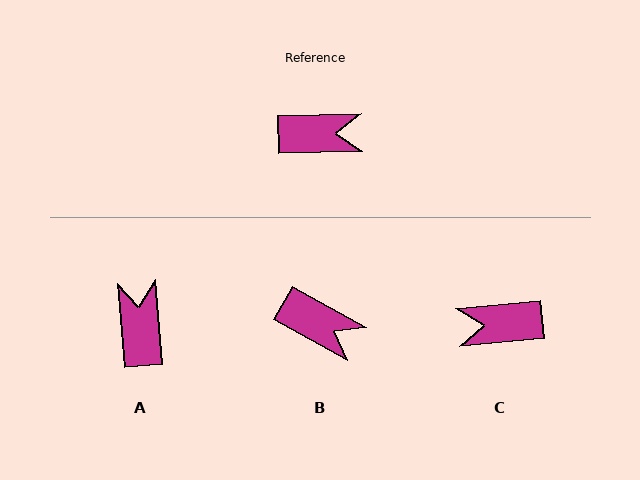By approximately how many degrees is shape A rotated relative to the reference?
Approximately 93 degrees counter-clockwise.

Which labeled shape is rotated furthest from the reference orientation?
C, about 176 degrees away.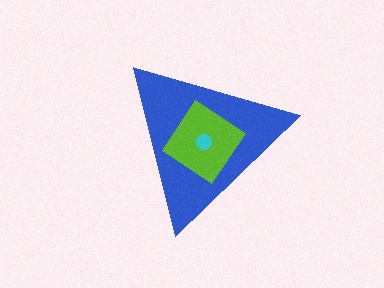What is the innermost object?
The cyan circle.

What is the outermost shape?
The blue triangle.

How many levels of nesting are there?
3.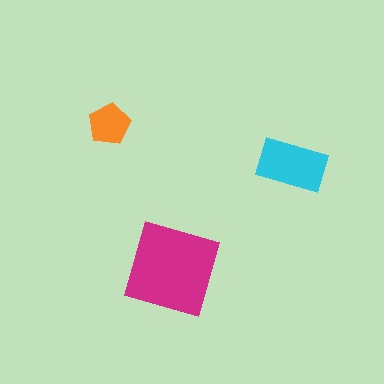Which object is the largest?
The magenta square.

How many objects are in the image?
There are 3 objects in the image.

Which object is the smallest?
The orange pentagon.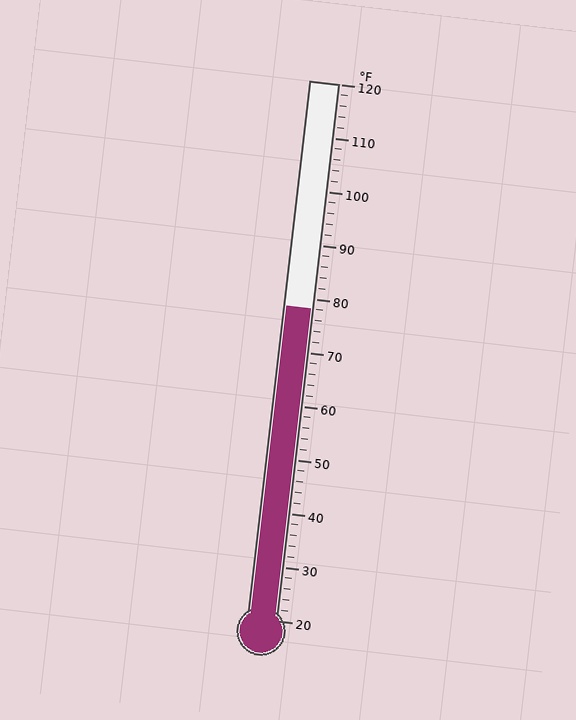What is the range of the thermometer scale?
The thermometer scale ranges from 20°F to 120°F.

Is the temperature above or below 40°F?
The temperature is above 40°F.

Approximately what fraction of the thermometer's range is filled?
The thermometer is filled to approximately 60% of its range.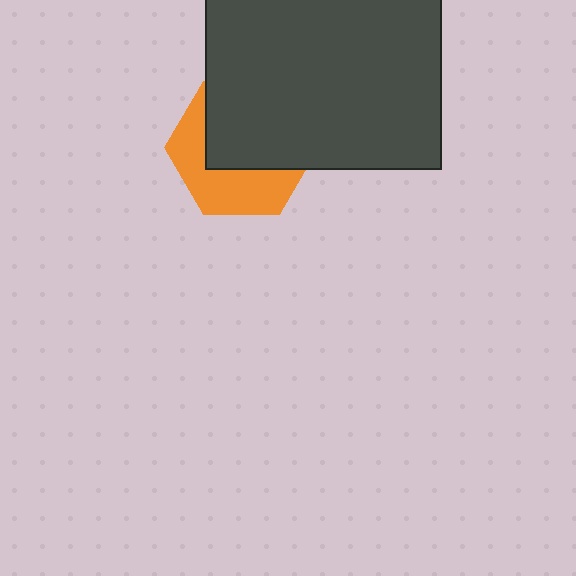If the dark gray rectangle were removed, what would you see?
You would see the complete orange hexagon.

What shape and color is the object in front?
The object in front is a dark gray rectangle.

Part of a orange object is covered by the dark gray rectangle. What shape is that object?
It is a hexagon.